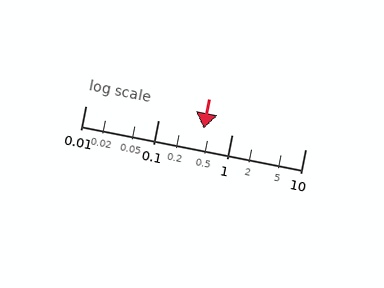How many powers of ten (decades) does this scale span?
The scale spans 3 decades, from 0.01 to 10.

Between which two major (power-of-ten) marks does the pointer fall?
The pointer is between 0.1 and 1.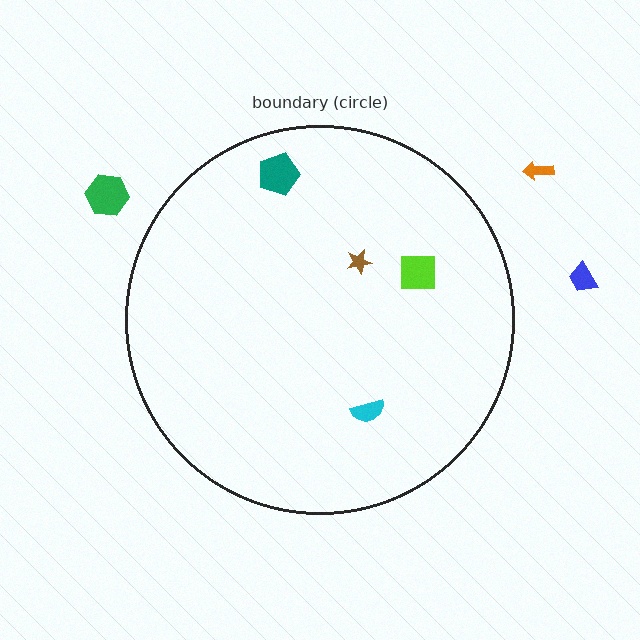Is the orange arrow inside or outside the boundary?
Outside.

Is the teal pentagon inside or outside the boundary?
Inside.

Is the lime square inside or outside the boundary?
Inside.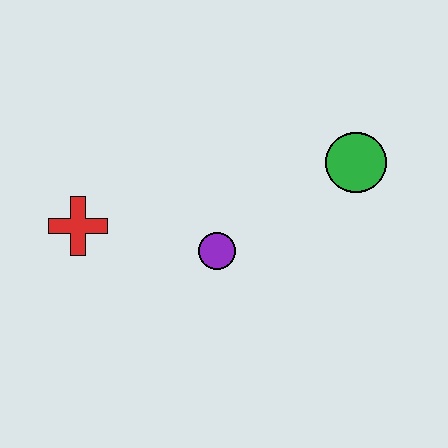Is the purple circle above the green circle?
No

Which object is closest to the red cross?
The purple circle is closest to the red cross.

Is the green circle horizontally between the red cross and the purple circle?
No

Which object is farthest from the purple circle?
The green circle is farthest from the purple circle.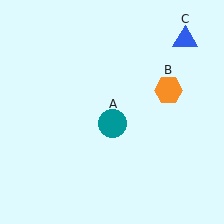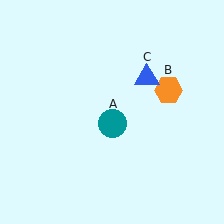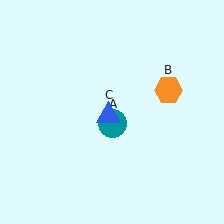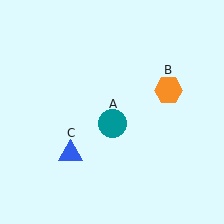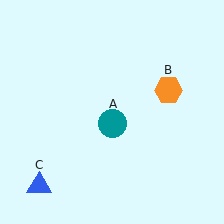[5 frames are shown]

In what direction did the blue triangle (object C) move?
The blue triangle (object C) moved down and to the left.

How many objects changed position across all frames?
1 object changed position: blue triangle (object C).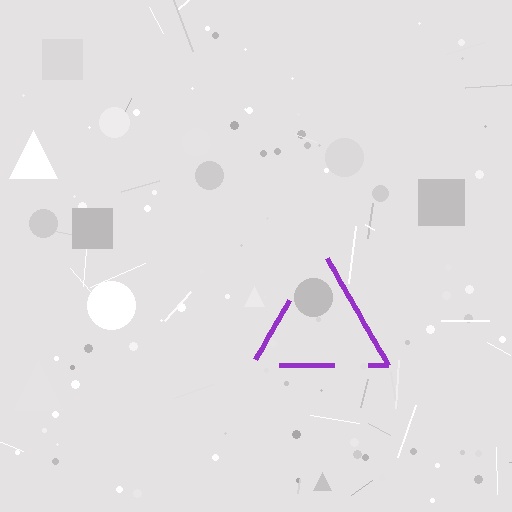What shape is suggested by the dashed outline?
The dashed outline suggests a triangle.